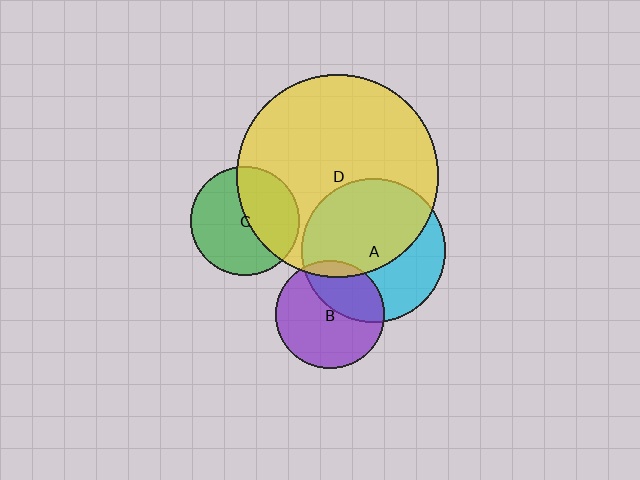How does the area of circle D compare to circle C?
Approximately 3.5 times.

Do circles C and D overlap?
Yes.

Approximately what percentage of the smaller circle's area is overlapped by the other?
Approximately 40%.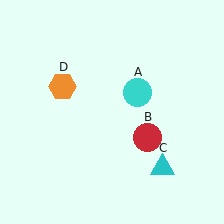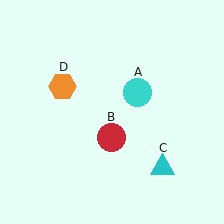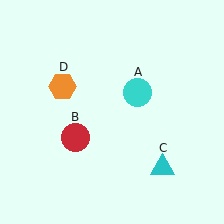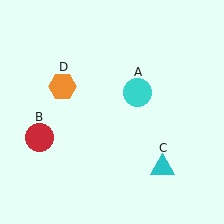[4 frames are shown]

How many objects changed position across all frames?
1 object changed position: red circle (object B).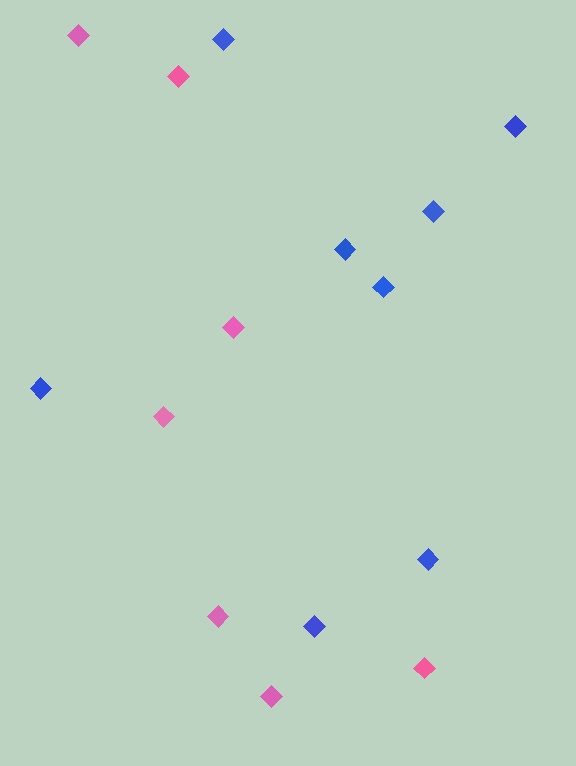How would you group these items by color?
There are 2 groups: one group of pink diamonds (7) and one group of blue diamonds (8).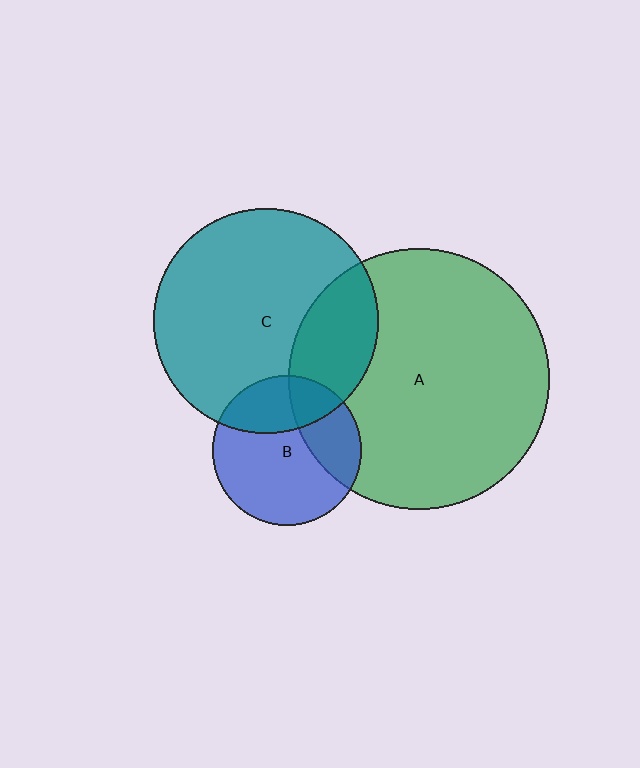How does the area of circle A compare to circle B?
Approximately 3.1 times.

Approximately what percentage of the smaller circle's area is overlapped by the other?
Approximately 30%.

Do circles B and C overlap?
Yes.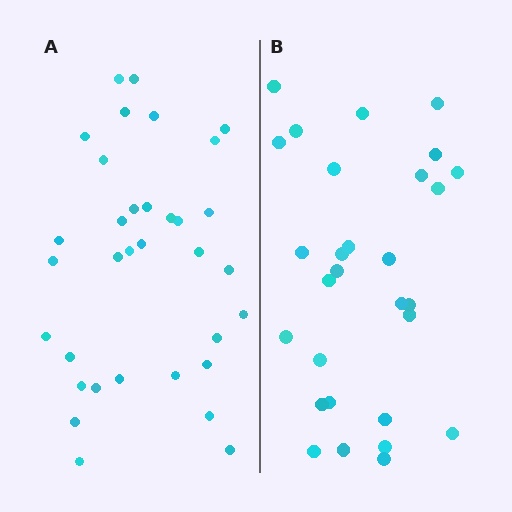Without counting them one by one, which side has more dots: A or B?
Region A (the left region) has more dots.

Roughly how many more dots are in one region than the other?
Region A has about 5 more dots than region B.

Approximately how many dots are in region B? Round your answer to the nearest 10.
About 30 dots. (The exact count is 29, which rounds to 30.)